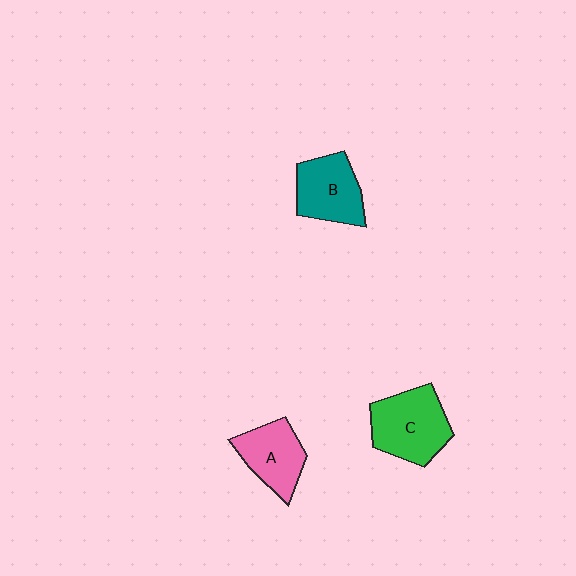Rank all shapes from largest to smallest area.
From largest to smallest: C (green), B (teal), A (pink).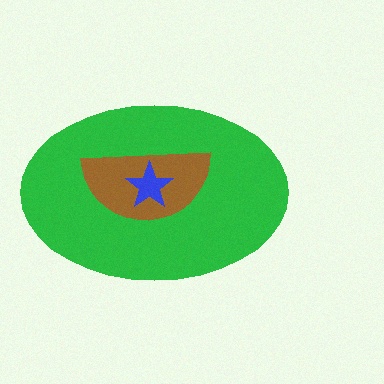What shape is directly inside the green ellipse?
The brown semicircle.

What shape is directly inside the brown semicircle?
The blue star.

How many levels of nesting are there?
3.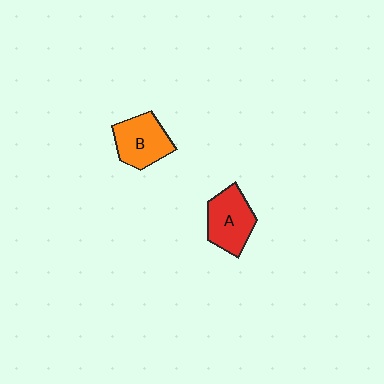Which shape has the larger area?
Shape A (red).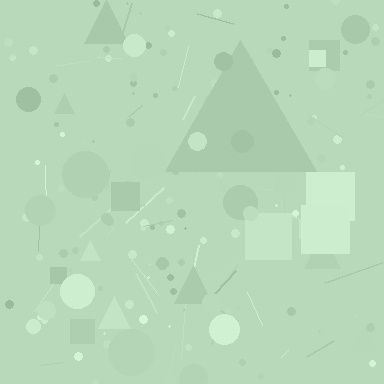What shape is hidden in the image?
A triangle is hidden in the image.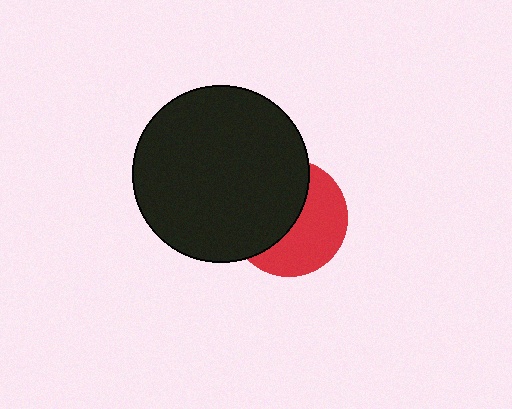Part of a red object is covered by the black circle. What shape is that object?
It is a circle.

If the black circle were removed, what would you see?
You would see the complete red circle.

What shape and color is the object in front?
The object in front is a black circle.